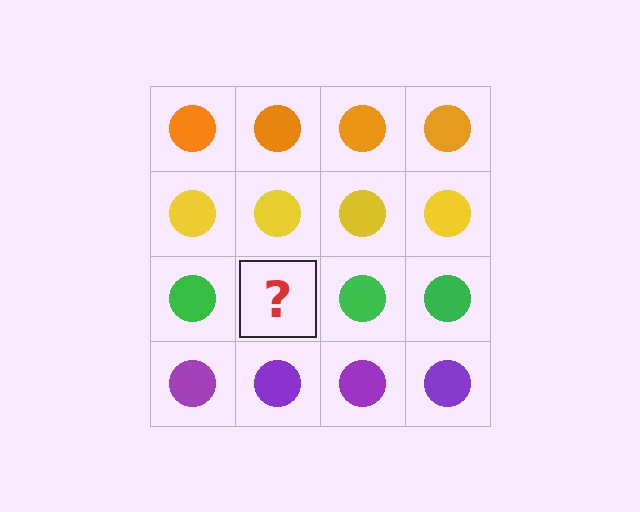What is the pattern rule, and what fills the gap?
The rule is that each row has a consistent color. The gap should be filled with a green circle.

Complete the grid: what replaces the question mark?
The question mark should be replaced with a green circle.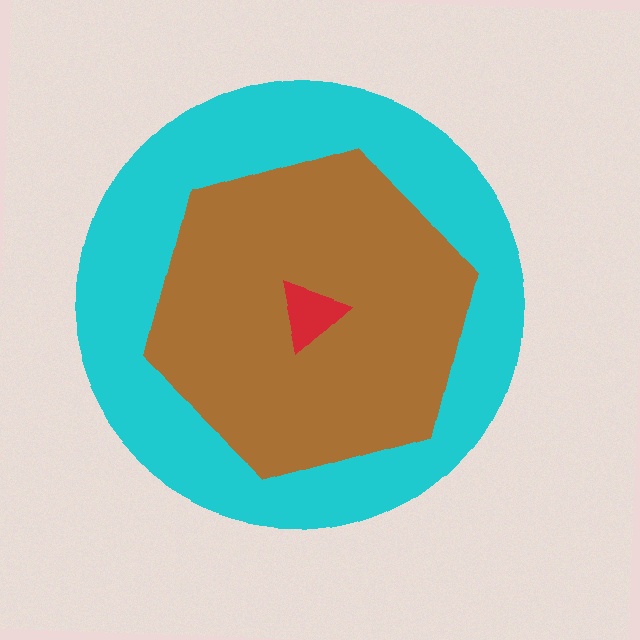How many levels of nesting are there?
3.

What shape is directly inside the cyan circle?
The brown hexagon.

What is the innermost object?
The red triangle.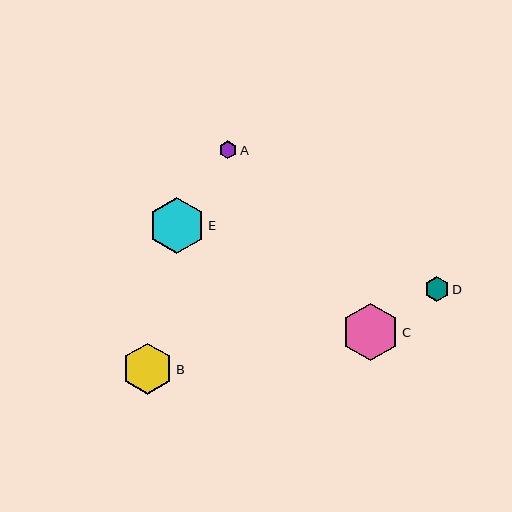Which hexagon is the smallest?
Hexagon A is the smallest with a size of approximately 18 pixels.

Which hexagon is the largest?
Hexagon C is the largest with a size of approximately 57 pixels.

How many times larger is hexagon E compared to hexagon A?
Hexagon E is approximately 3.1 times the size of hexagon A.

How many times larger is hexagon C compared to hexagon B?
Hexagon C is approximately 1.1 times the size of hexagon B.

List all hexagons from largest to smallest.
From largest to smallest: C, E, B, D, A.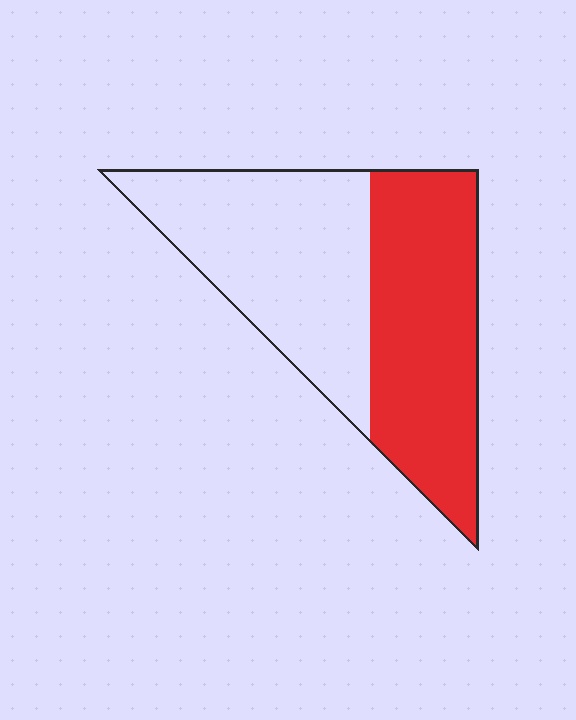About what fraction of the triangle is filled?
About one half (1/2).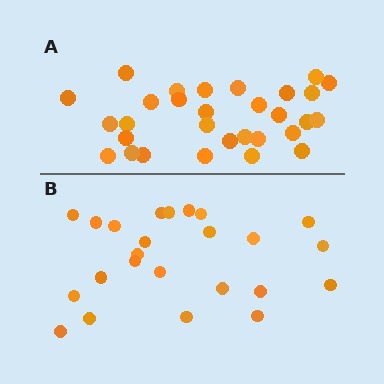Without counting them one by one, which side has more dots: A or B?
Region A (the top region) has more dots.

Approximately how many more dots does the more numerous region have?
Region A has about 6 more dots than region B.